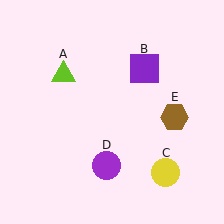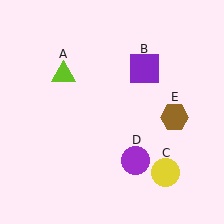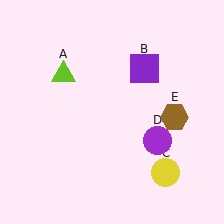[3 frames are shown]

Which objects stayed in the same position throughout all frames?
Lime triangle (object A) and purple square (object B) and yellow circle (object C) and brown hexagon (object E) remained stationary.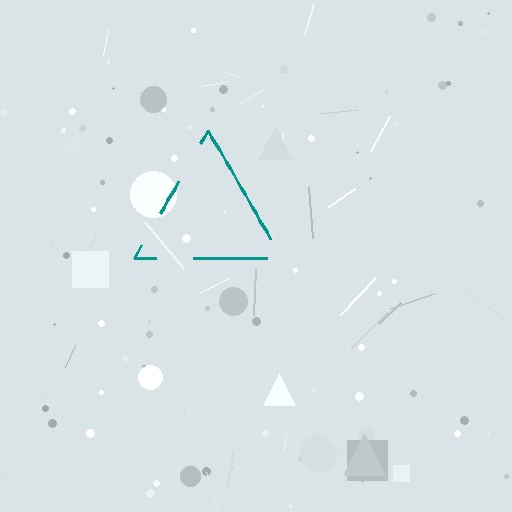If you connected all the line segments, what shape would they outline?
They would outline a triangle.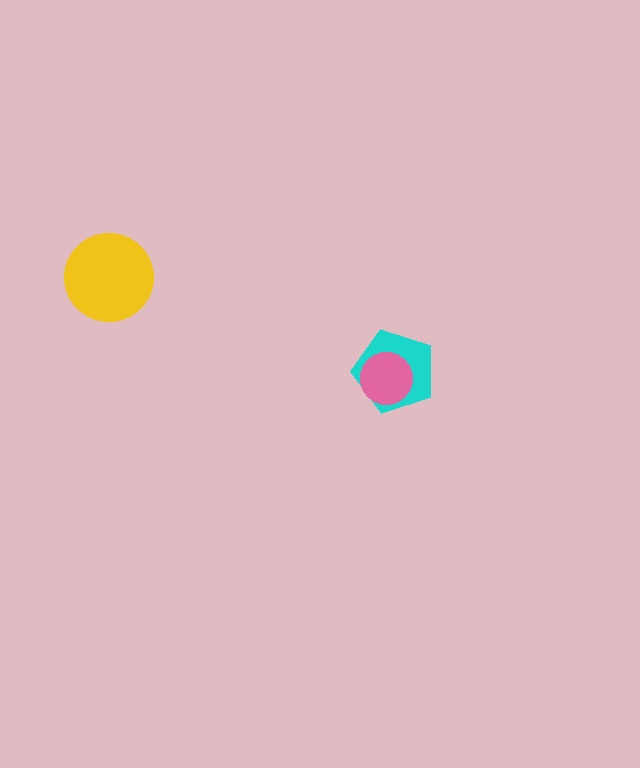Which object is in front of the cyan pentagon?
The pink circle is in front of the cyan pentagon.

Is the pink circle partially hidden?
No, no other shape covers it.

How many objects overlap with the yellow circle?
0 objects overlap with the yellow circle.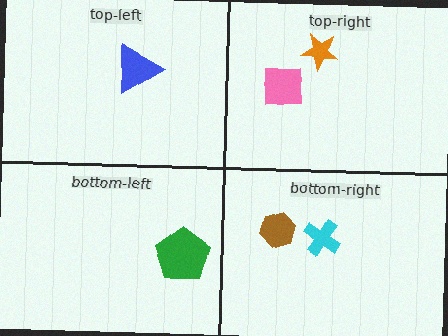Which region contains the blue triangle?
The top-left region.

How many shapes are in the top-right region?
2.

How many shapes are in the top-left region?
1.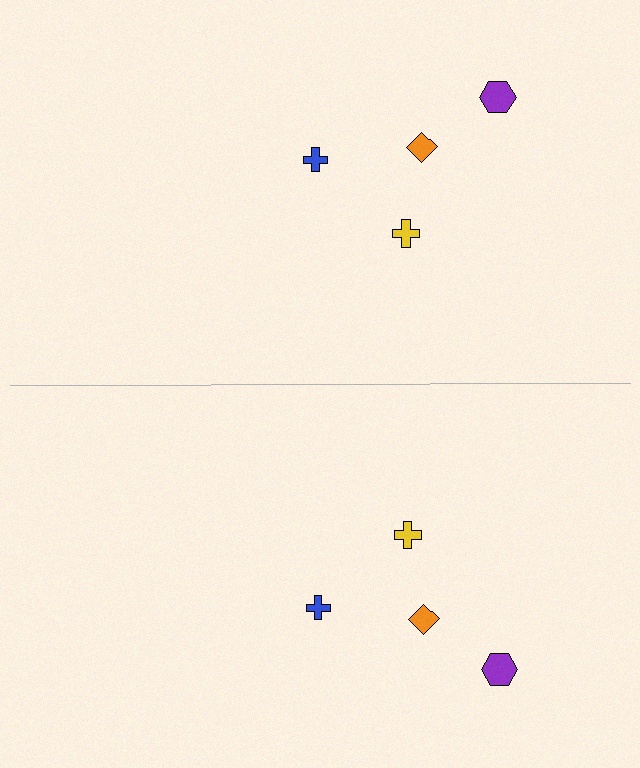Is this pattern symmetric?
Yes, this pattern has bilateral (reflection) symmetry.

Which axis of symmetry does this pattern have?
The pattern has a horizontal axis of symmetry running through the center of the image.